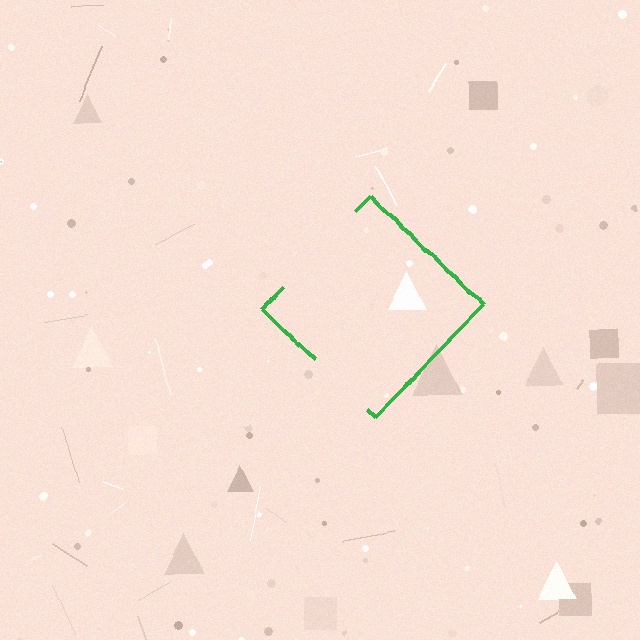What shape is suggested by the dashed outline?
The dashed outline suggests a diamond.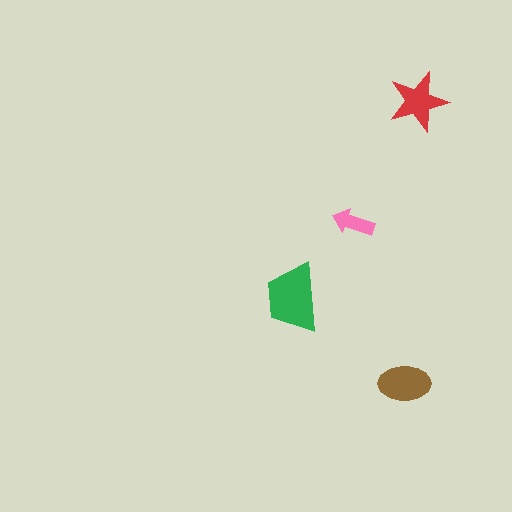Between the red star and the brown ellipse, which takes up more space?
The brown ellipse.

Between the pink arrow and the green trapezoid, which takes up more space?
The green trapezoid.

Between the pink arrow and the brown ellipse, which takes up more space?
The brown ellipse.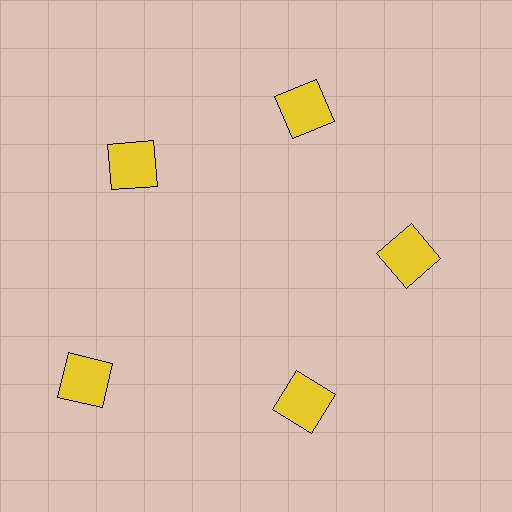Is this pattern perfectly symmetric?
No. The 5 yellow squares are arranged in a ring, but one element near the 8 o'clock position is pushed outward from the center, breaking the 5-fold rotational symmetry.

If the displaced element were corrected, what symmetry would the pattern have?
It would have 5-fold rotational symmetry — the pattern would map onto itself every 72 degrees.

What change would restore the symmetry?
The symmetry would be restored by moving it inward, back onto the ring so that all 5 squares sit at equal angles and equal distance from the center.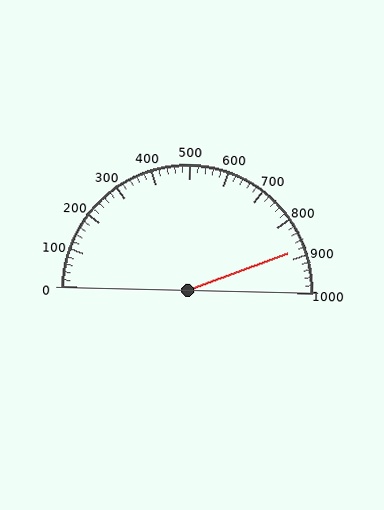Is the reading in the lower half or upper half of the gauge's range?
The reading is in the upper half of the range (0 to 1000).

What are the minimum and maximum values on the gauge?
The gauge ranges from 0 to 1000.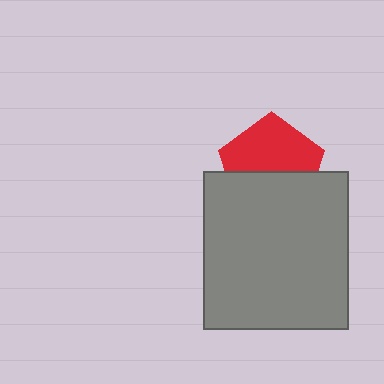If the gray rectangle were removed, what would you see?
You would see the complete red pentagon.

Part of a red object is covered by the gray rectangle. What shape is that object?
It is a pentagon.